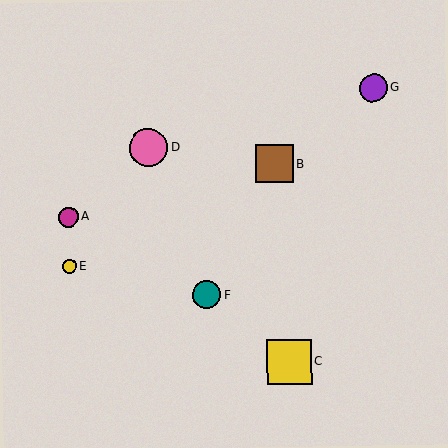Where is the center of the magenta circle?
The center of the magenta circle is at (68, 217).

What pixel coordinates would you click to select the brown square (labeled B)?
Click at (274, 164) to select the brown square B.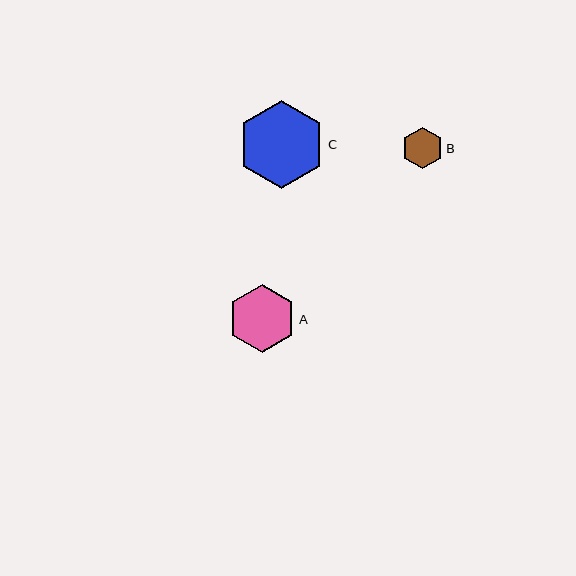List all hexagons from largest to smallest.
From largest to smallest: C, A, B.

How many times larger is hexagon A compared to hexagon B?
Hexagon A is approximately 1.7 times the size of hexagon B.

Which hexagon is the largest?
Hexagon C is the largest with a size of approximately 88 pixels.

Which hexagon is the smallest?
Hexagon B is the smallest with a size of approximately 41 pixels.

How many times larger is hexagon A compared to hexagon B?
Hexagon A is approximately 1.7 times the size of hexagon B.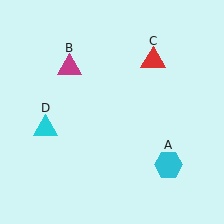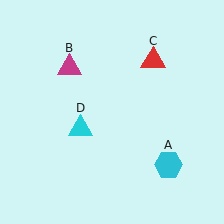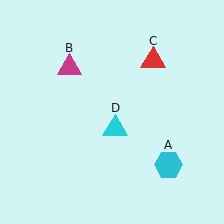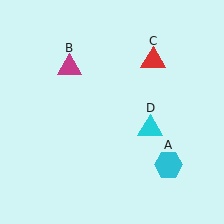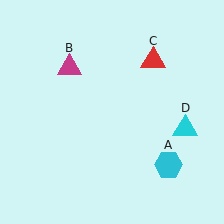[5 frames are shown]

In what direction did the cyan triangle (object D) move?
The cyan triangle (object D) moved right.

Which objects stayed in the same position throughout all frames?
Cyan hexagon (object A) and magenta triangle (object B) and red triangle (object C) remained stationary.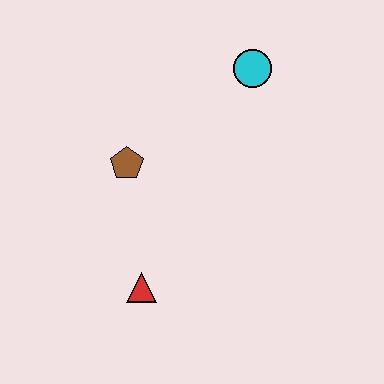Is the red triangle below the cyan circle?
Yes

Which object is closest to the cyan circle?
The brown pentagon is closest to the cyan circle.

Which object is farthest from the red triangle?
The cyan circle is farthest from the red triangle.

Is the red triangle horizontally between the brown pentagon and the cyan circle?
Yes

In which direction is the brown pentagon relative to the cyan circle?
The brown pentagon is to the left of the cyan circle.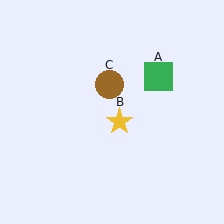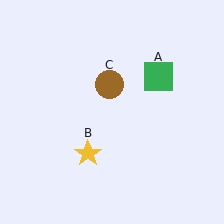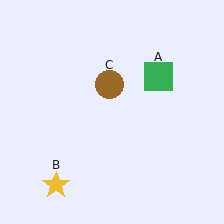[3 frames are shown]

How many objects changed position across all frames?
1 object changed position: yellow star (object B).